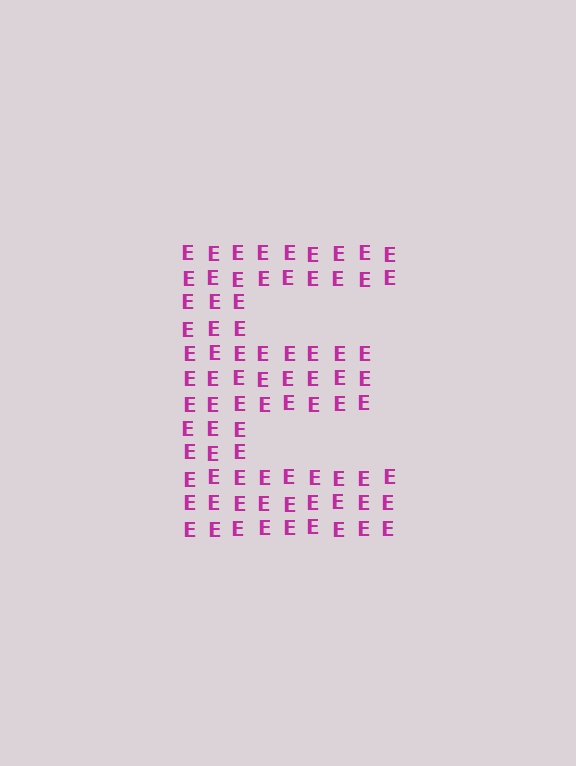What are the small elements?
The small elements are letter E's.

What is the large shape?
The large shape is the letter E.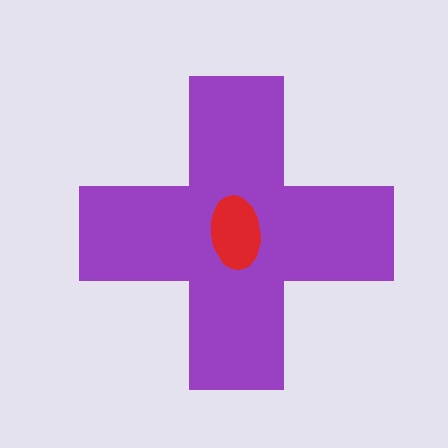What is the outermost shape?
The purple cross.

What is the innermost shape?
The red ellipse.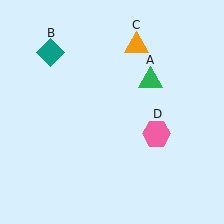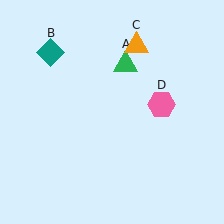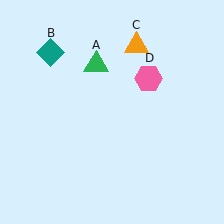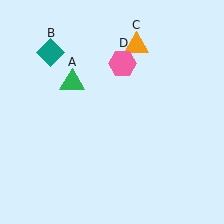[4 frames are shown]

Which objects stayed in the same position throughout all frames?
Teal diamond (object B) and orange triangle (object C) remained stationary.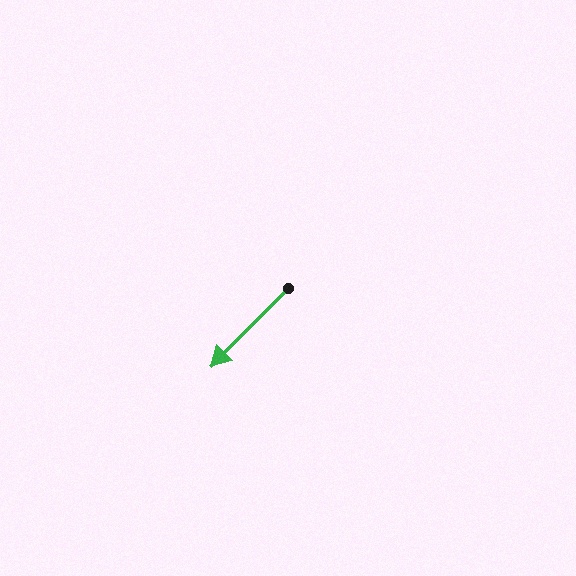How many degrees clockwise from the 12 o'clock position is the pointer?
Approximately 225 degrees.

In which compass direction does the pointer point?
Southwest.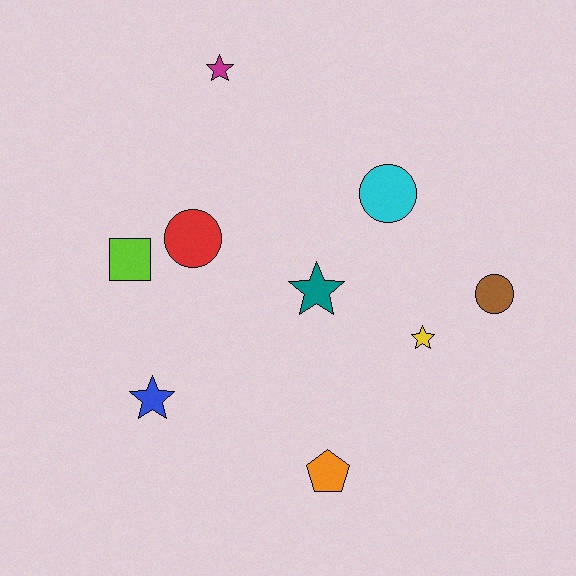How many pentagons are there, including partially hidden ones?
There is 1 pentagon.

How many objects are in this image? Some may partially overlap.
There are 9 objects.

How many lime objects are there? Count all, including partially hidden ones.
There is 1 lime object.